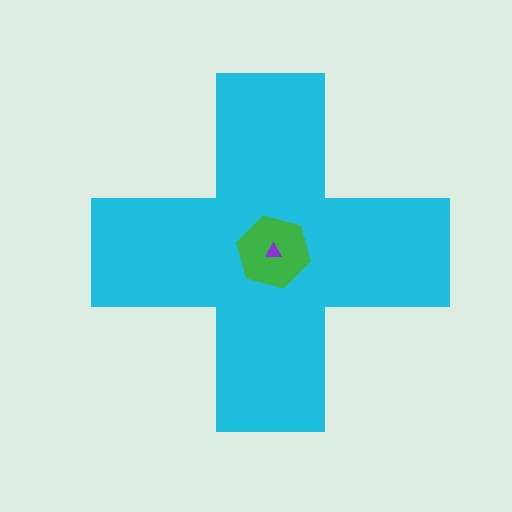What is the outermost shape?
The cyan cross.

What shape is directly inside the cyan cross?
The green hexagon.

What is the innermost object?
The purple triangle.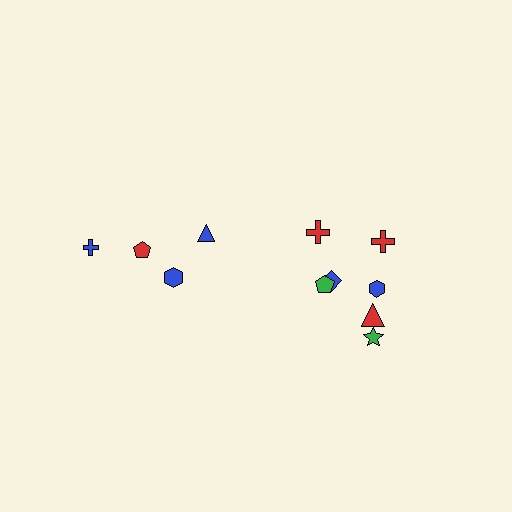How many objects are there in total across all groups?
There are 11 objects.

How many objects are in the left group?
There are 4 objects.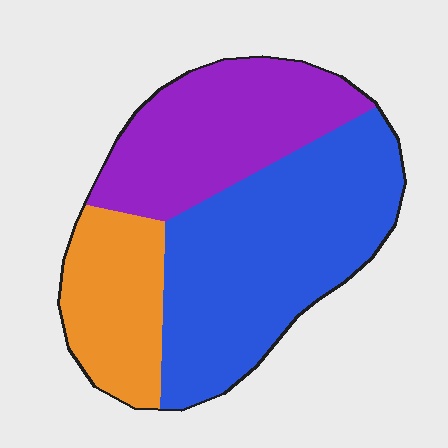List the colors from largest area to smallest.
From largest to smallest: blue, purple, orange.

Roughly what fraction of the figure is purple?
Purple takes up about one third (1/3) of the figure.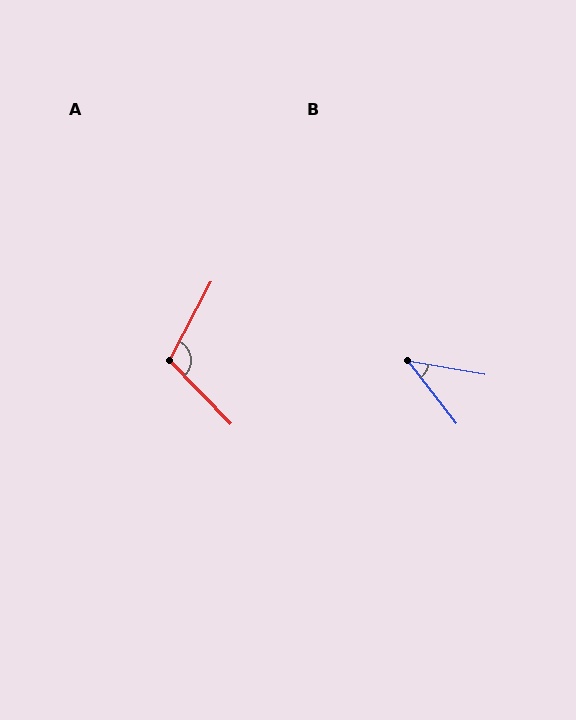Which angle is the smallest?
B, at approximately 42 degrees.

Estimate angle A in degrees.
Approximately 108 degrees.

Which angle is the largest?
A, at approximately 108 degrees.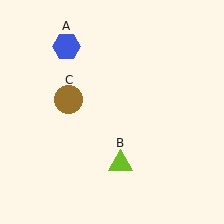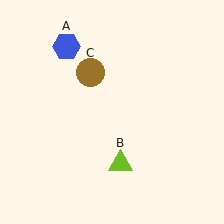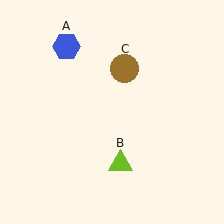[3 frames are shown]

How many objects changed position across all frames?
1 object changed position: brown circle (object C).